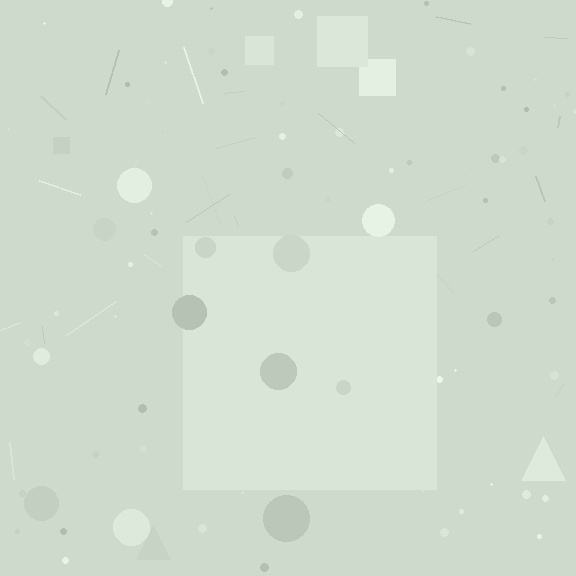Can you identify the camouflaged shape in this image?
The camouflaged shape is a square.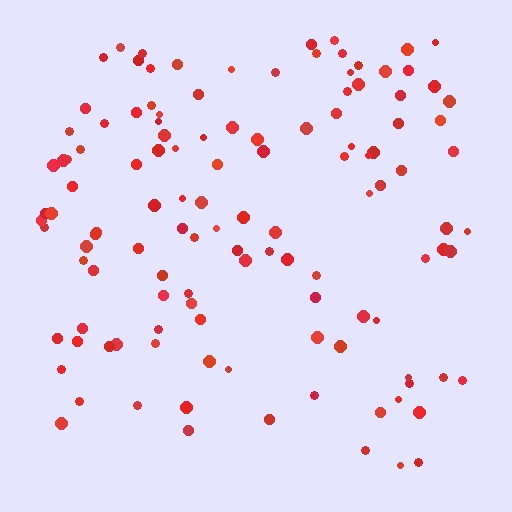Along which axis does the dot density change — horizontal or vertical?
Vertical.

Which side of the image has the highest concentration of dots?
The top.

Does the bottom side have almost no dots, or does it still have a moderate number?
Still a moderate number, just noticeably fewer than the top.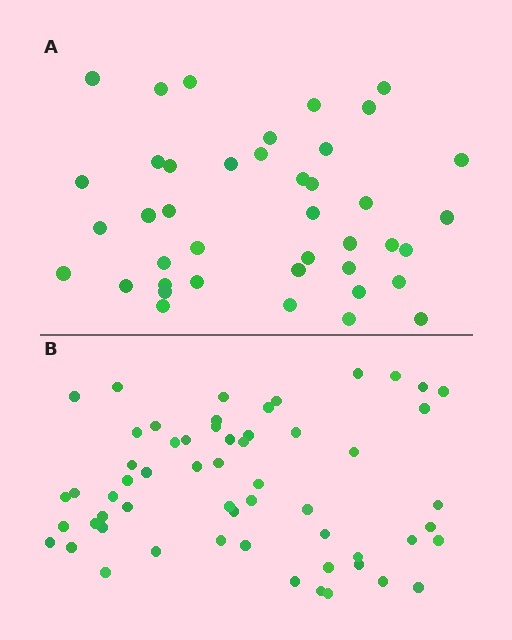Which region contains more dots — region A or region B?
Region B (the bottom region) has more dots.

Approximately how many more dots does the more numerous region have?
Region B has approximately 15 more dots than region A.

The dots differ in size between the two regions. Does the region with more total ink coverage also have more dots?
No. Region A has more total ink coverage because its dots are larger, but region B actually contains more individual dots. Total area can be misleading — the number of items is what matters here.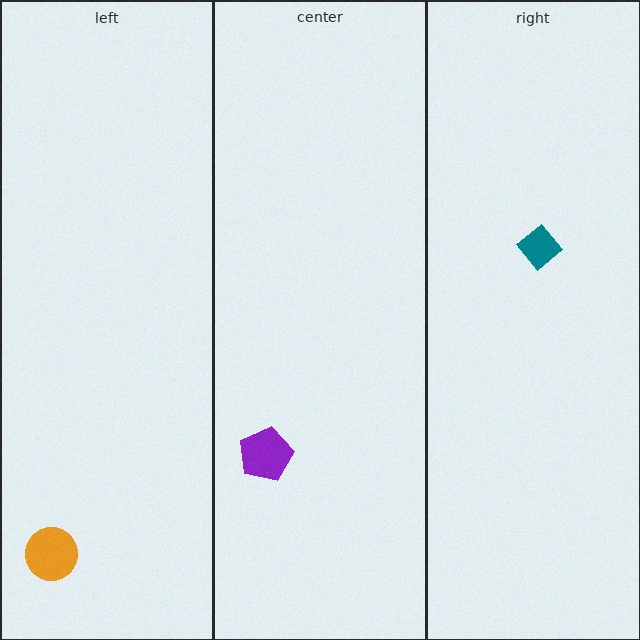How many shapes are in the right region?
1.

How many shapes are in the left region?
1.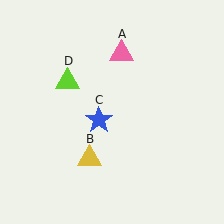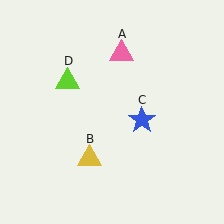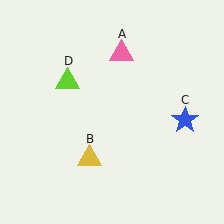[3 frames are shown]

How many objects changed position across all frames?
1 object changed position: blue star (object C).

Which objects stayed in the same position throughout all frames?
Pink triangle (object A) and yellow triangle (object B) and lime triangle (object D) remained stationary.